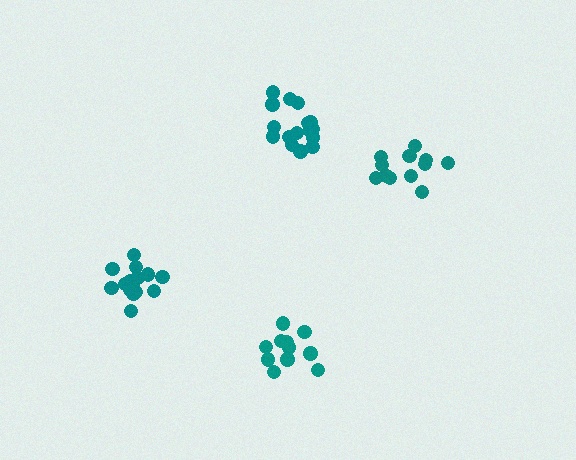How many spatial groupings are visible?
There are 4 spatial groupings.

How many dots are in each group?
Group 1: 11 dots, Group 2: 17 dots, Group 3: 15 dots, Group 4: 12 dots (55 total).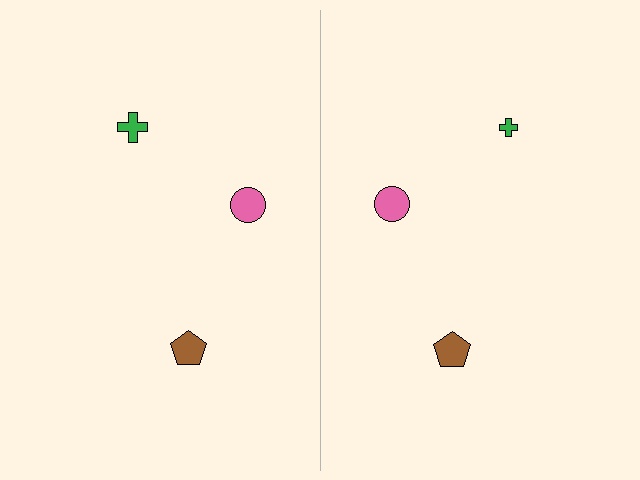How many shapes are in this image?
There are 6 shapes in this image.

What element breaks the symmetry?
The green cross on the right side has a different size than its mirror counterpart.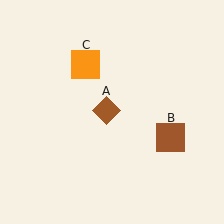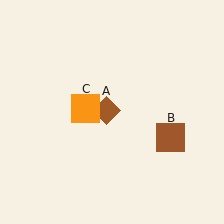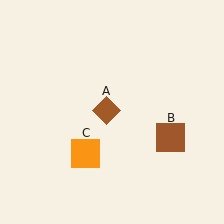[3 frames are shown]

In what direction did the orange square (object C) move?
The orange square (object C) moved down.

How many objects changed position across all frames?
1 object changed position: orange square (object C).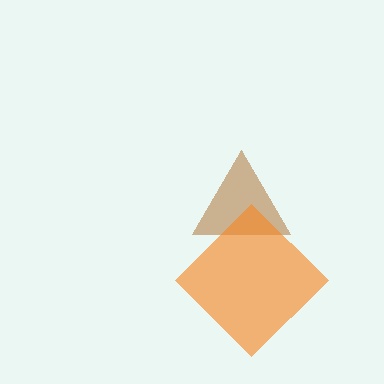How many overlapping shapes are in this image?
There are 2 overlapping shapes in the image.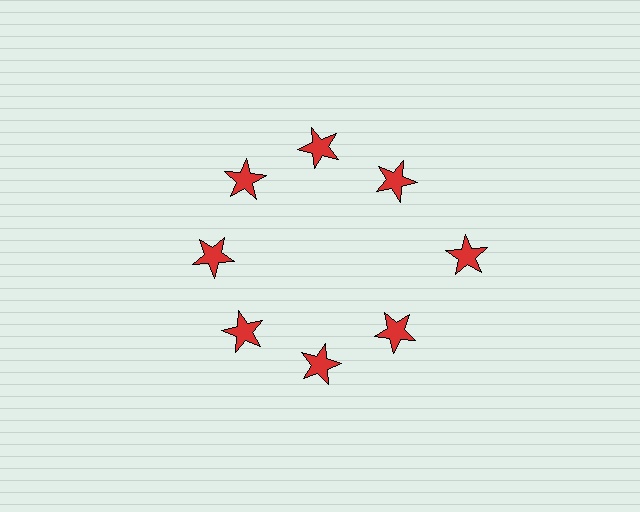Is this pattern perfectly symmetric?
No. The 8 red stars are arranged in a ring, but one element near the 3 o'clock position is pushed outward from the center, breaking the 8-fold rotational symmetry.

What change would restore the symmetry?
The symmetry would be restored by moving it inward, back onto the ring so that all 8 stars sit at equal angles and equal distance from the center.